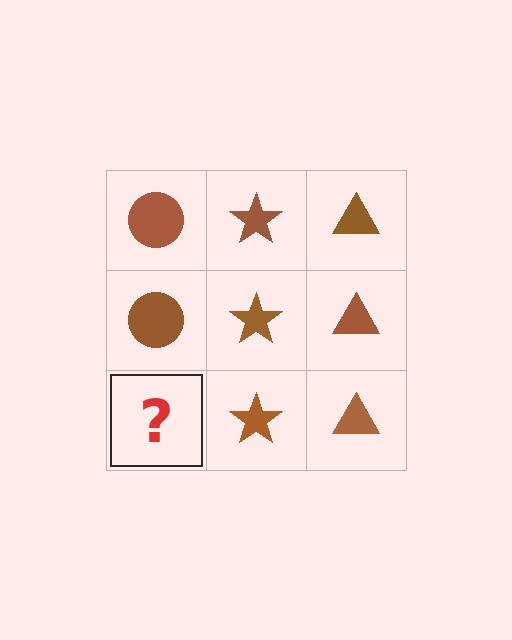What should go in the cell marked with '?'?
The missing cell should contain a brown circle.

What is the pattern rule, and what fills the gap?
The rule is that each column has a consistent shape. The gap should be filled with a brown circle.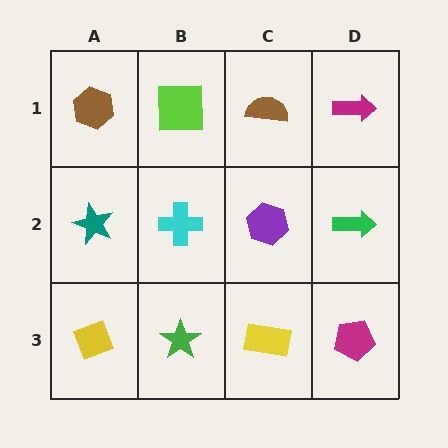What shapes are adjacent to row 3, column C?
A purple hexagon (row 2, column C), a green star (row 3, column B), a magenta pentagon (row 3, column D).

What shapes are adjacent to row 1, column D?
A green arrow (row 2, column D), a brown semicircle (row 1, column C).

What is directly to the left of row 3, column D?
A yellow rectangle.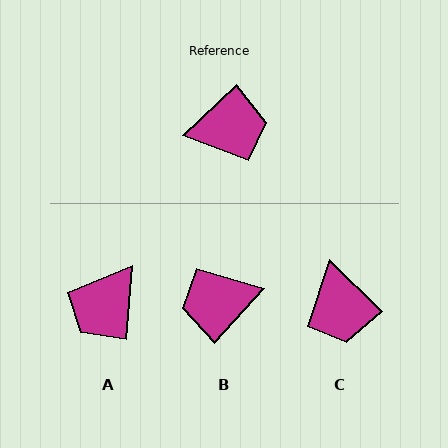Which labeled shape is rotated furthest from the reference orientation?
B, about 175 degrees away.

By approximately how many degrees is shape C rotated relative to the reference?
Approximately 88 degrees clockwise.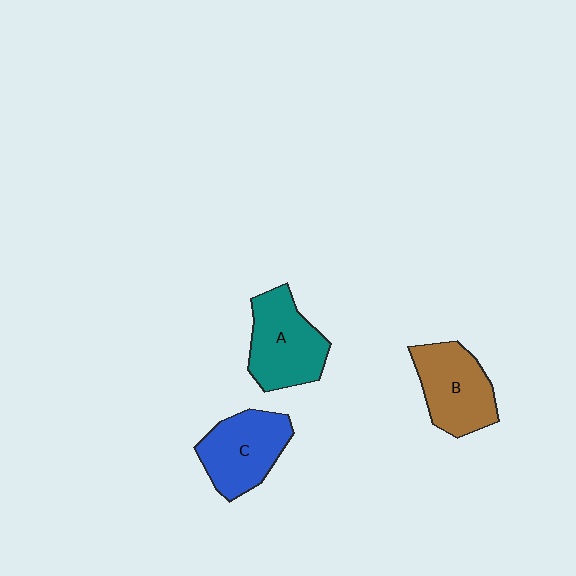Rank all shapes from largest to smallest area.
From largest to smallest: A (teal), C (blue), B (brown).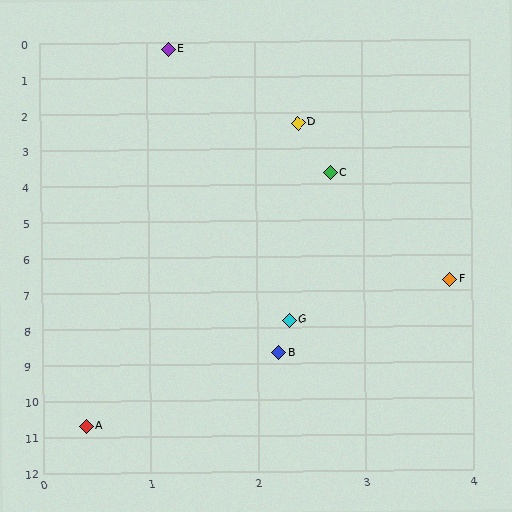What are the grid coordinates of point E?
Point E is at approximately (1.2, 0.2).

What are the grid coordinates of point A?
Point A is at approximately (0.4, 10.7).